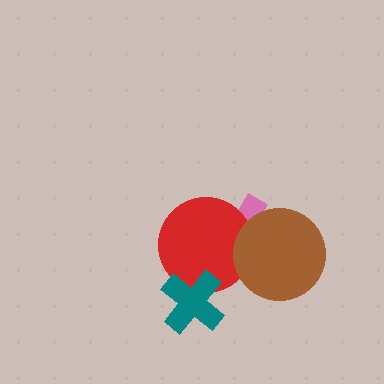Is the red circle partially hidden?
Yes, it is partially covered by another shape.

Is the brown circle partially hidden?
No, no other shape covers it.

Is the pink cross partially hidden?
Yes, it is partially covered by another shape.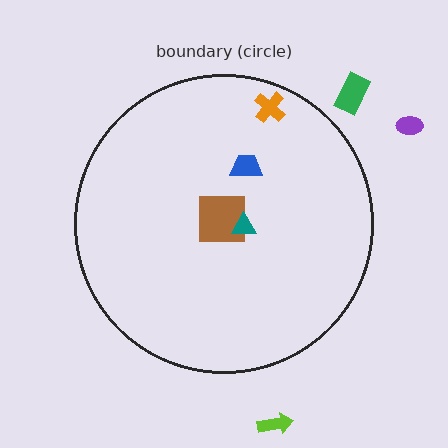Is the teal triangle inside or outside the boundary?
Inside.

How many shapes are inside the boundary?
4 inside, 3 outside.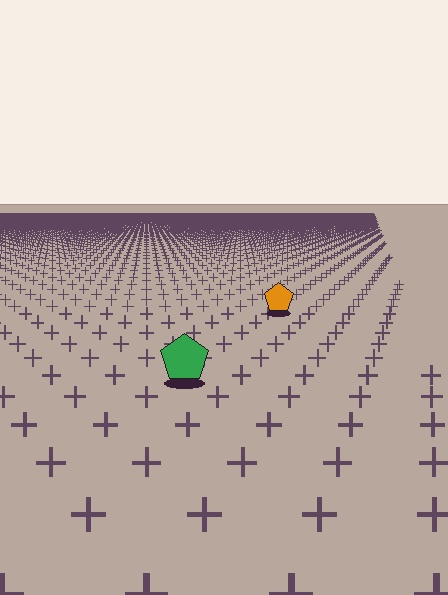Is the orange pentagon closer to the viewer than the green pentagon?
No. The green pentagon is closer — you can tell from the texture gradient: the ground texture is coarser near it.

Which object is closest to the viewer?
The green pentagon is closest. The texture marks near it are larger and more spread out.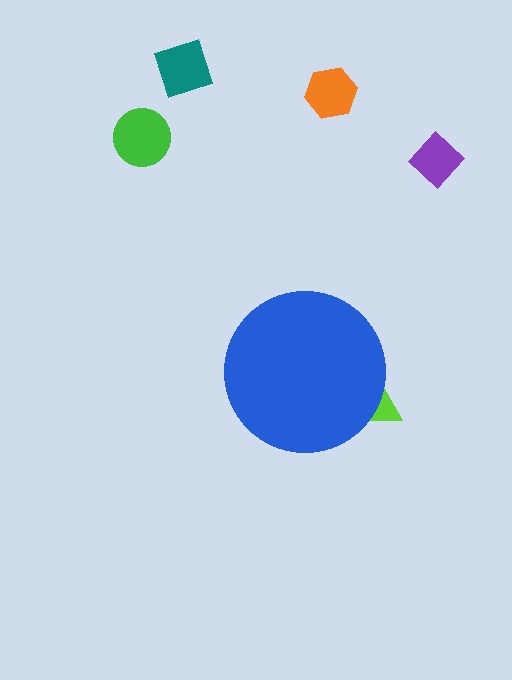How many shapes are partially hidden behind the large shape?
1 shape is partially hidden.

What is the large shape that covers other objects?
A blue circle.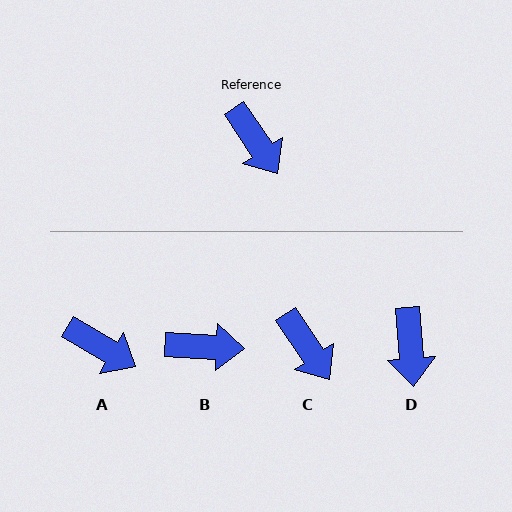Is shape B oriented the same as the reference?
No, it is off by about 54 degrees.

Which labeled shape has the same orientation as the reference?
C.